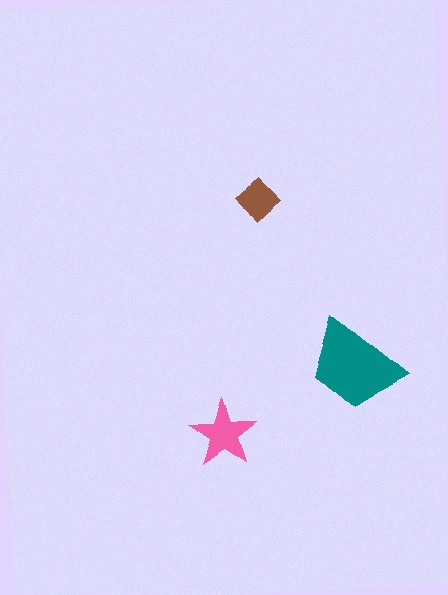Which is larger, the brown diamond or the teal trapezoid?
The teal trapezoid.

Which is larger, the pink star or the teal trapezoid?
The teal trapezoid.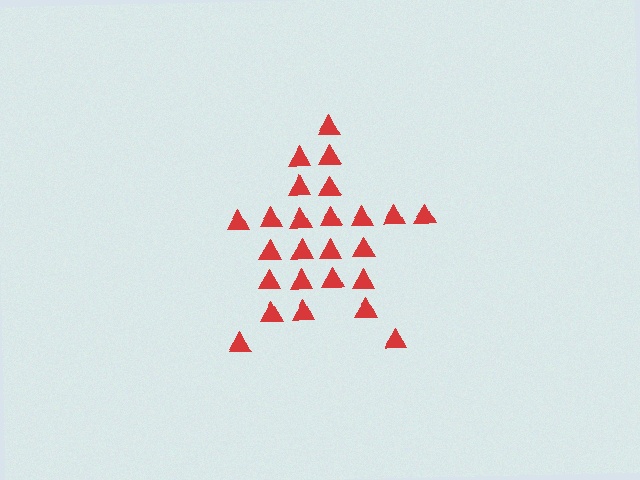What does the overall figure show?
The overall figure shows a star.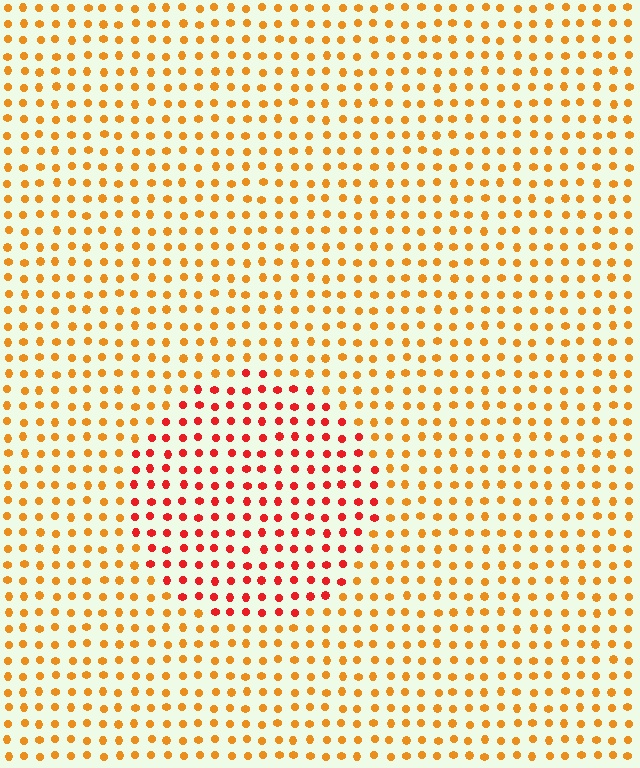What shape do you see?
I see a circle.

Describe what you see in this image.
The image is filled with small orange elements in a uniform arrangement. A circle-shaped region is visible where the elements are tinted to a slightly different hue, forming a subtle color boundary.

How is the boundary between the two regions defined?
The boundary is defined purely by a slight shift in hue (about 36 degrees). Spacing, size, and orientation are identical on both sides.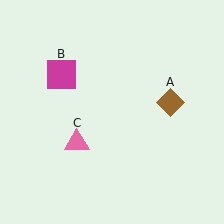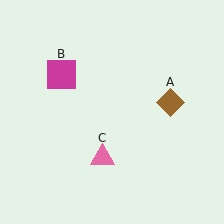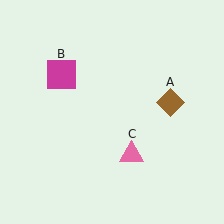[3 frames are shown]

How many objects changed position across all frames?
1 object changed position: pink triangle (object C).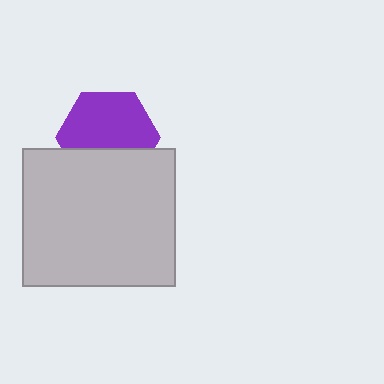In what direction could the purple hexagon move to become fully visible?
The purple hexagon could move up. That would shift it out from behind the light gray rectangle entirely.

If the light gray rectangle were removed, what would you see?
You would see the complete purple hexagon.